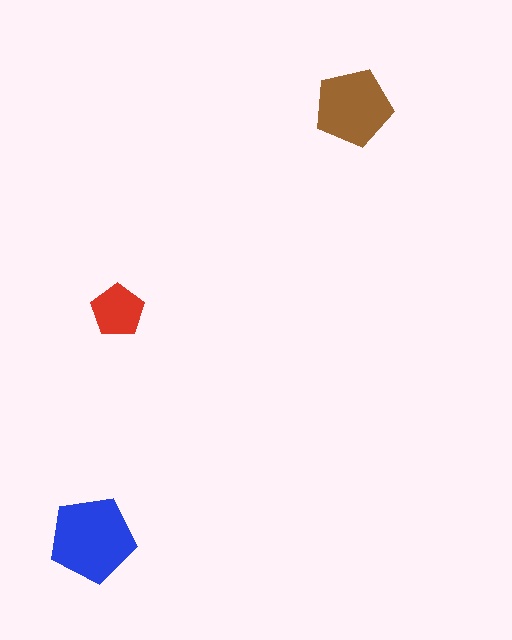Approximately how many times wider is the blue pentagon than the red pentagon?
About 1.5 times wider.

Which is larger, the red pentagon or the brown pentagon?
The brown one.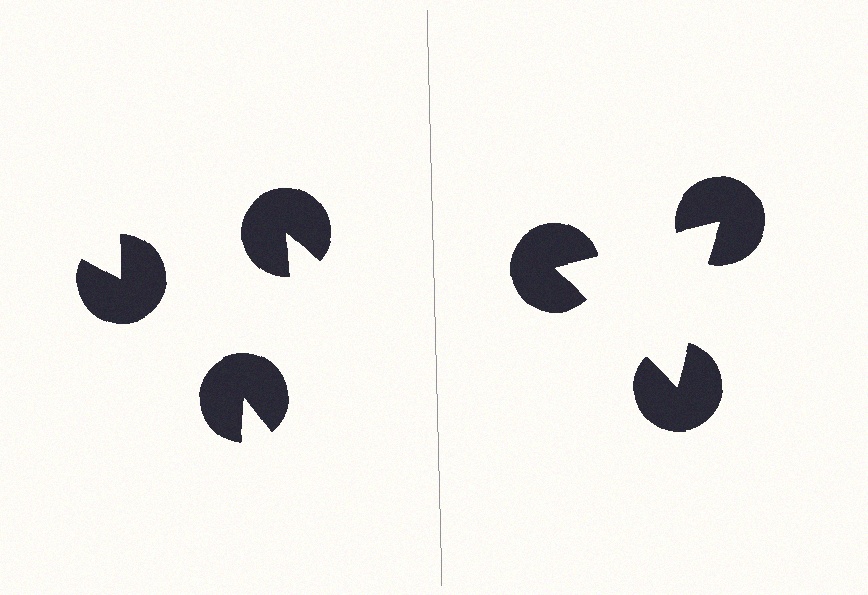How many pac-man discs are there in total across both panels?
6 — 3 on each side.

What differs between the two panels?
The pac-man discs are positioned identically on both sides; only the wedge orientations differ. On the right they align to a triangle; on the left they are misaligned.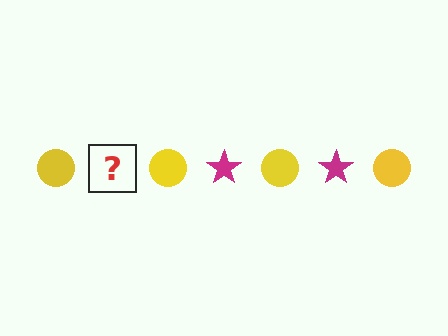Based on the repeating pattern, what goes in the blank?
The blank should be a magenta star.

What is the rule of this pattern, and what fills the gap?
The rule is that the pattern alternates between yellow circle and magenta star. The gap should be filled with a magenta star.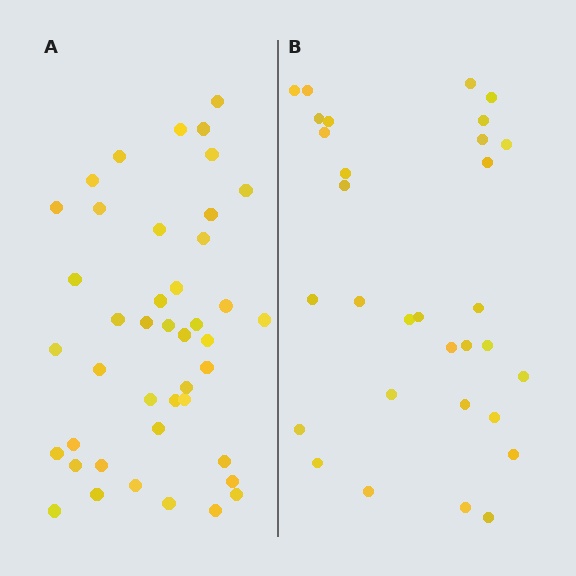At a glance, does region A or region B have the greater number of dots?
Region A (the left region) has more dots.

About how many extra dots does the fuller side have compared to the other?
Region A has roughly 12 or so more dots than region B.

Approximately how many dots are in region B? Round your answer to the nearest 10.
About 30 dots. (The exact count is 31, which rounds to 30.)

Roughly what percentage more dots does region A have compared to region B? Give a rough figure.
About 40% more.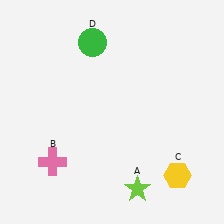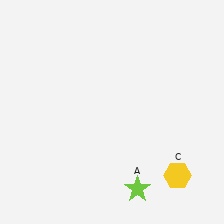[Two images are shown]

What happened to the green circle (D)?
The green circle (D) was removed in Image 2. It was in the top-left area of Image 1.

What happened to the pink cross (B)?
The pink cross (B) was removed in Image 2. It was in the bottom-left area of Image 1.